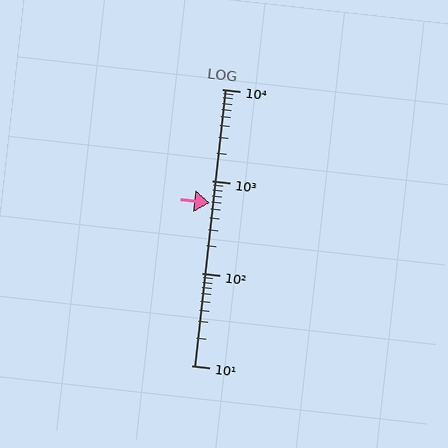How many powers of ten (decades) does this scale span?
The scale spans 3 decades, from 10 to 10000.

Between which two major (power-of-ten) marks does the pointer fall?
The pointer is between 100 and 1000.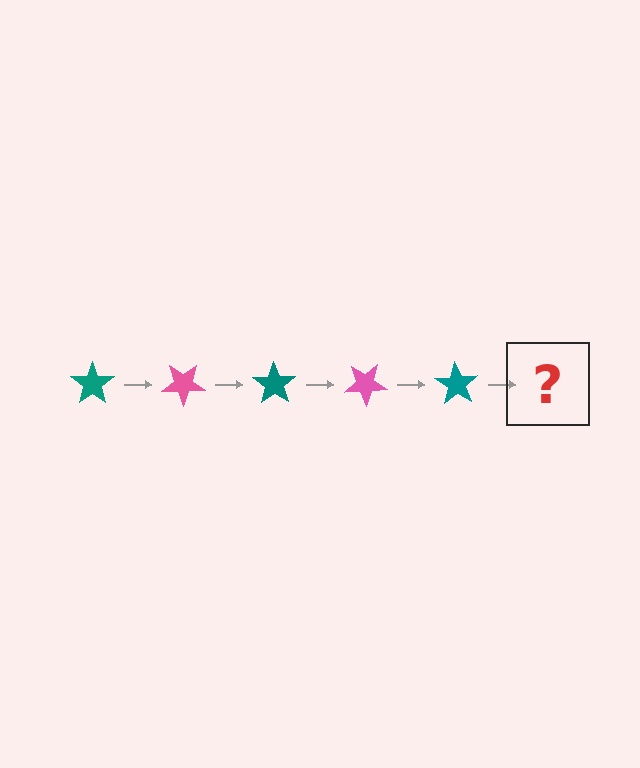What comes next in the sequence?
The next element should be a pink star, rotated 175 degrees from the start.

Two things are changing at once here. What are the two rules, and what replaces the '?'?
The two rules are that it rotates 35 degrees each step and the color cycles through teal and pink. The '?' should be a pink star, rotated 175 degrees from the start.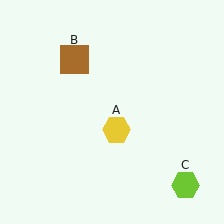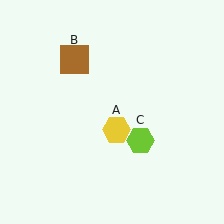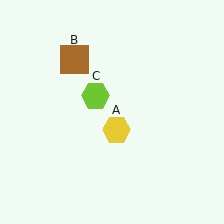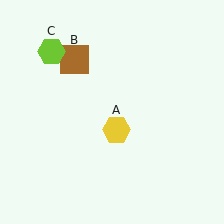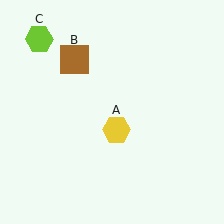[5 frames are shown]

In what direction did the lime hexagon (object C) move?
The lime hexagon (object C) moved up and to the left.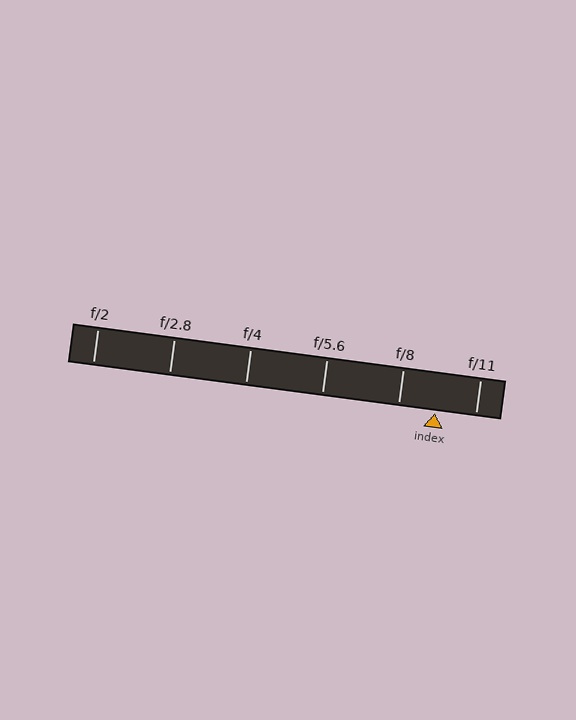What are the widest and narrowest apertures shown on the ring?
The widest aperture shown is f/2 and the narrowest is f/11.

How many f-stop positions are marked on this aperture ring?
There are 6 f-stop positions marked.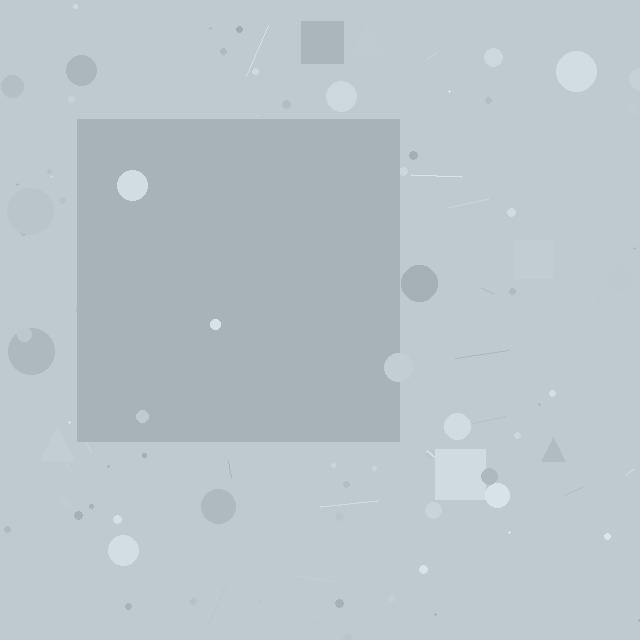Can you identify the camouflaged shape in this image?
The camouflaged shape is a square.